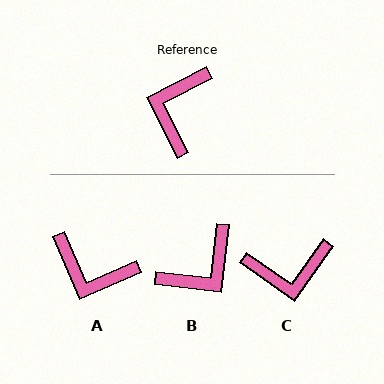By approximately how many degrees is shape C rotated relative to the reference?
Approximately 118 degrees counter-clockwise.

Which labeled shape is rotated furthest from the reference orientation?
B, about 146 degrees away.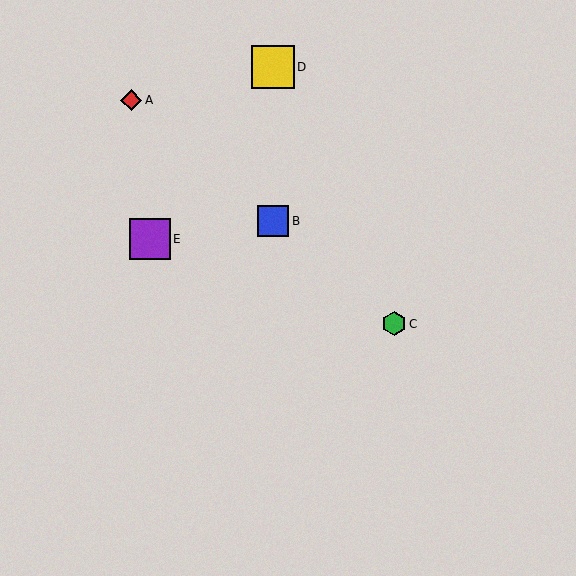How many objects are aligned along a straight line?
3 objects (A, B, C) are aligned along a straight line.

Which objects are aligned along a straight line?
Objects A, B, C are aligned along a straight line.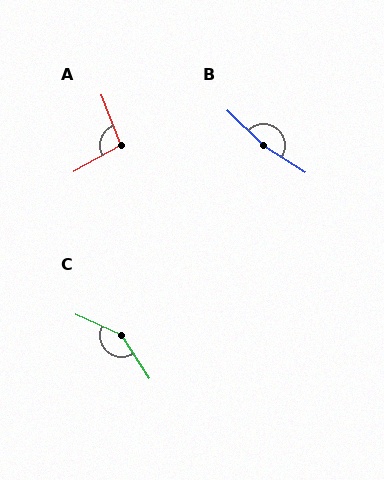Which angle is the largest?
B, at approximately 169 degrees.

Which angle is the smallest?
A, at approximately 99 degrees.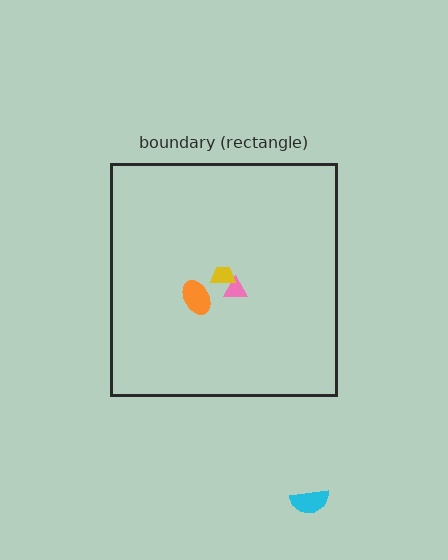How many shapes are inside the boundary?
3 inside, 1 outside.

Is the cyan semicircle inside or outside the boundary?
Outside.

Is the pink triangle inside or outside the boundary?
Inside.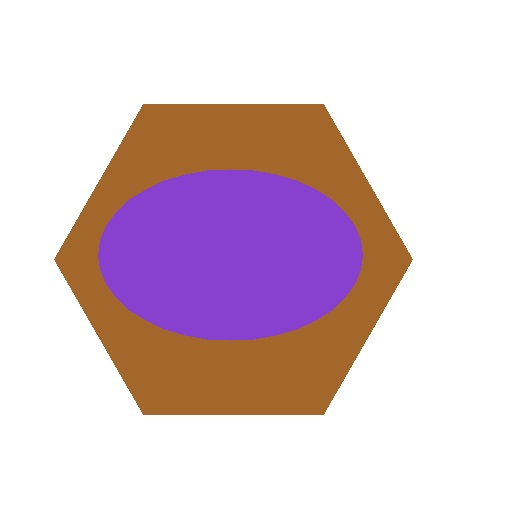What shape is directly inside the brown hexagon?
The purple ellipse.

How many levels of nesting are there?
2.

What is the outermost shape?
The brown hexagon.